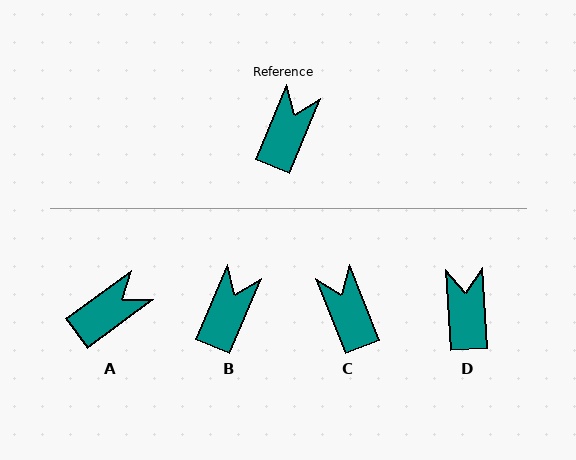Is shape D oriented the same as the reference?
No, it is off by about 26 degrees.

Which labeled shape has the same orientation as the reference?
B.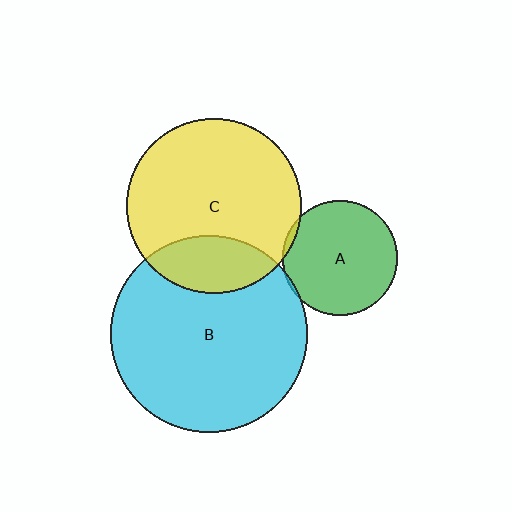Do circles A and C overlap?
Yes.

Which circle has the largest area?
Circle B (cyan).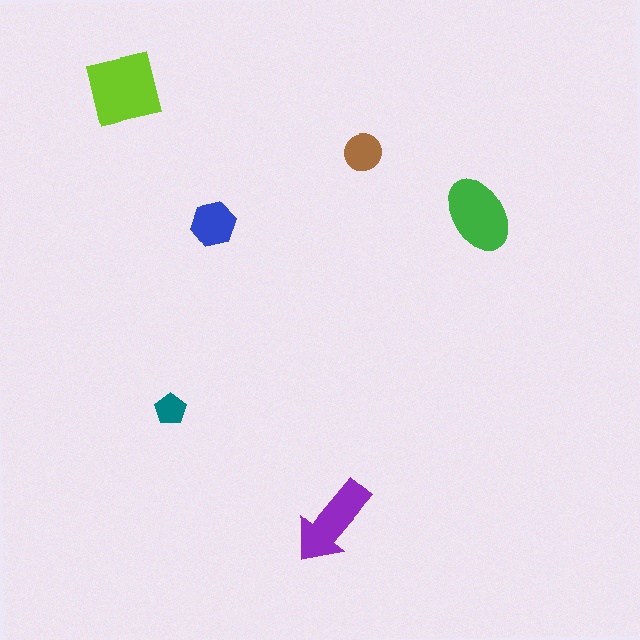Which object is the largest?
The lime square.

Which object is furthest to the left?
The lime square is leftmost.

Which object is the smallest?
The teal pentagon.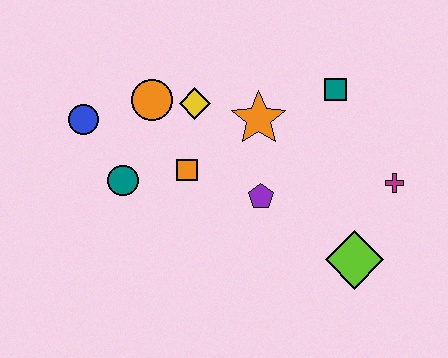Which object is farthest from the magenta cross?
The blue circle is farthest from the magenta cross.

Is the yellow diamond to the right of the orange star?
No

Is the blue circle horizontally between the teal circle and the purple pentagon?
No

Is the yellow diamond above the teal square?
No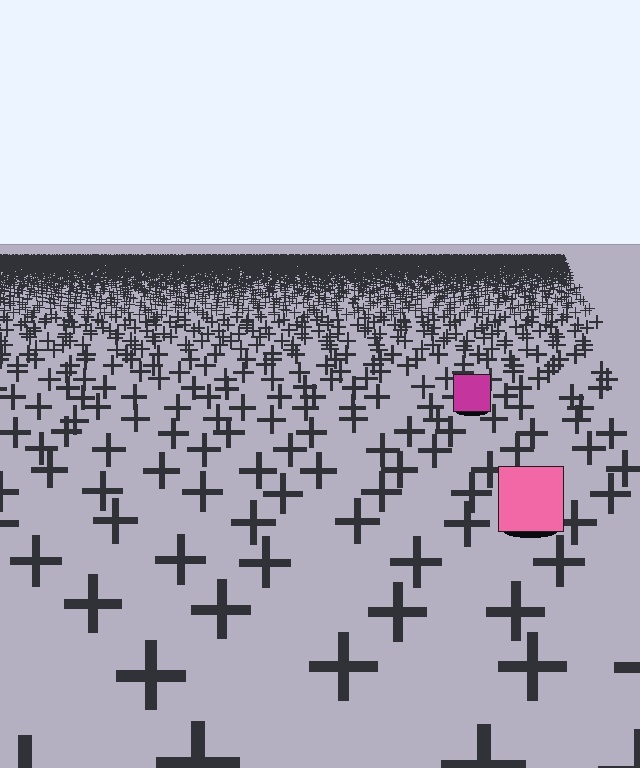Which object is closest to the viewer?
The pink square is closest. The texture marks near it are larger and more spread out.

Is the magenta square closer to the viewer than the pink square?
No. The pink square is closer — you can tell from the texture gradient: the ground texture is coarser near it.